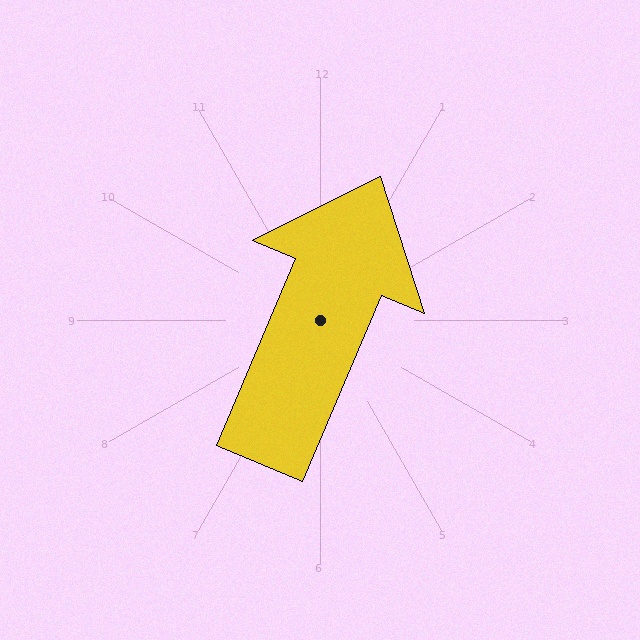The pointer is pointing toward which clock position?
Roughly 1 o'clock.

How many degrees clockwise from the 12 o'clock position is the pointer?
Approximately 23 degrees.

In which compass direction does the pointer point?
Northeast.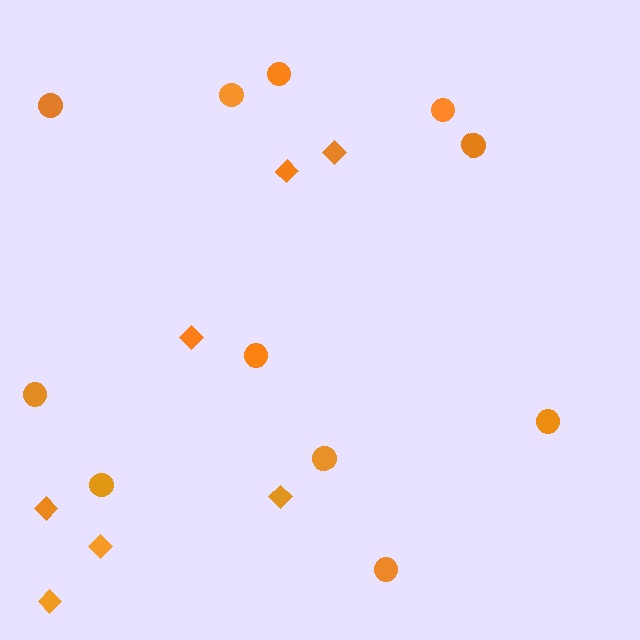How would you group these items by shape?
There are 2 groups: one group of diamonds (7) and one group of circles (11).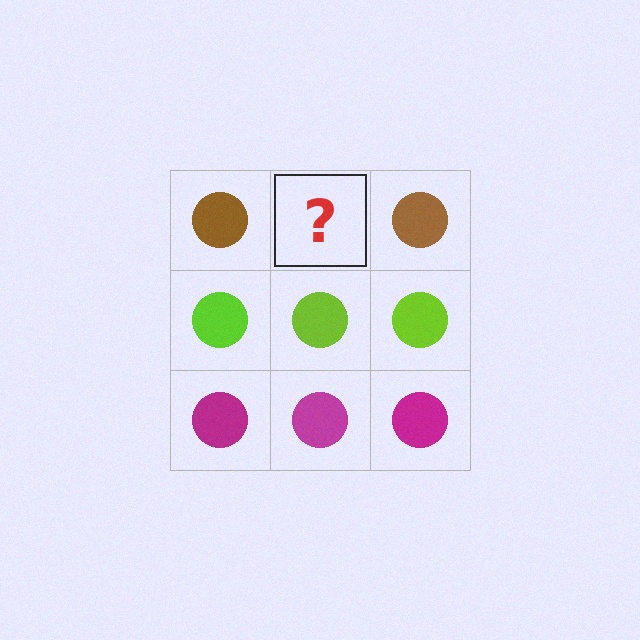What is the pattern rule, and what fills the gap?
The rule is that each row has a consistent color. The gap should be filled with a brown circle.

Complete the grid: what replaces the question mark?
The question mark should be replaced with a brown circle.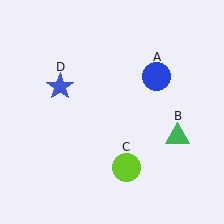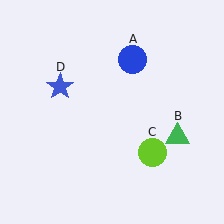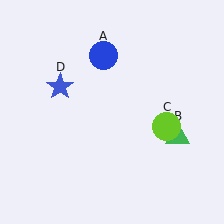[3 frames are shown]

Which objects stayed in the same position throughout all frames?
Green triangle (object B) and blue star (object D) remained stationary.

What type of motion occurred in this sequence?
The blue circle (object A), lime circle (object C) rotated counterclockwise around the center of the scene.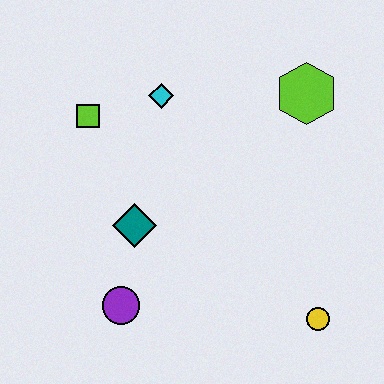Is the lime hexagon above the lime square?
Yes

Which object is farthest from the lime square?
The yellow circle is farthest from the lime square.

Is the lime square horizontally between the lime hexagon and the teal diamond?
No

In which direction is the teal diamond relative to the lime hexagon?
The teal diamond is to the left of the lime hexagon.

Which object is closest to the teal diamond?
The purple circle is closest to the teal diamond.